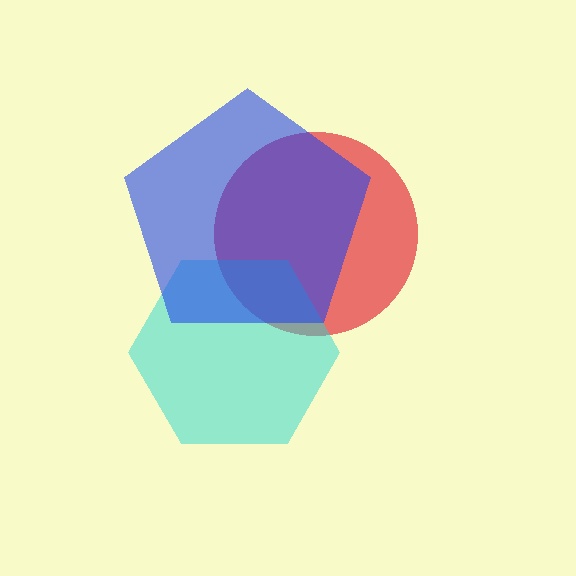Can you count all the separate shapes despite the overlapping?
Yes, there are 3 separate shapes.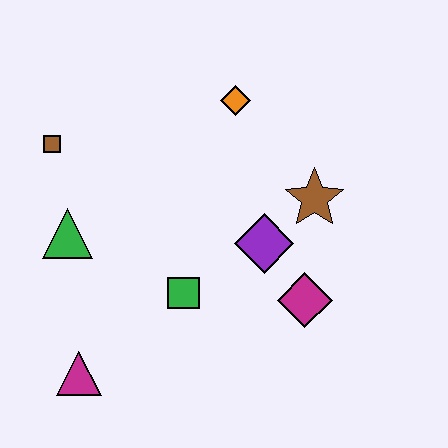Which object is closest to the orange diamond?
The brown star is closest to the orange diamond.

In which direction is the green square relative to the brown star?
The green square is to the left of the brown star.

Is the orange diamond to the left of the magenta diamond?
Yes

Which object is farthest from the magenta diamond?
The brown square is farthest from the magenta diamond.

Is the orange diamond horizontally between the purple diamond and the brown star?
No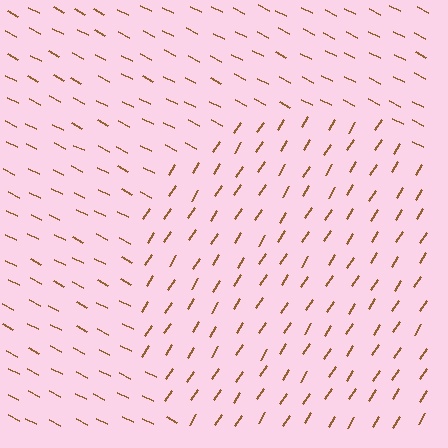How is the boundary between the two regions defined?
The boundary is defined purely by a change in line orientation (approximately 85 degrees difference). All lines are the same color and thickness.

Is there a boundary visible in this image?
Yes, there is a texture boundary formed by a change in line orientation.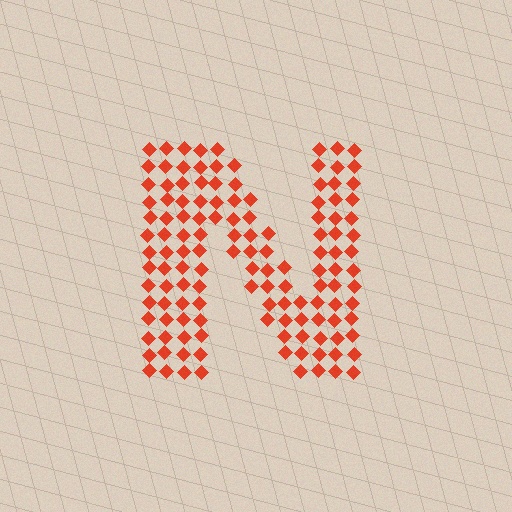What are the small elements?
The small elements are diamonds.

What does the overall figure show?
The overall figure shows the letter N.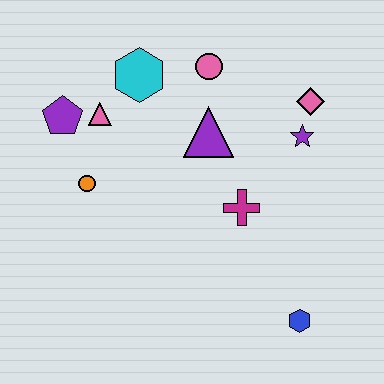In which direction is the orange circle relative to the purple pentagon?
The orange circle is below the purple pentagon.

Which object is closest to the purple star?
The pink diamond is closest to the purple star.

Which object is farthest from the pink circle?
The blue hexagon is farthest from the pink circle.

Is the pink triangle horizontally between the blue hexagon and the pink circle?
No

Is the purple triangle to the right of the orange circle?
Yes